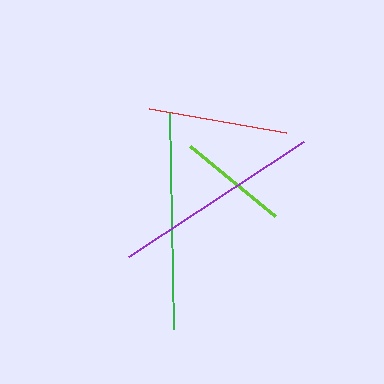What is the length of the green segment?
The green segment is approximately 216 pixels long.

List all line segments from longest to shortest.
From longest to shortest: green, purple, red, lime.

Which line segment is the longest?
The green line is the longest at approximately 216 pixels.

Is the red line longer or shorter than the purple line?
The purple line is longer than the red line.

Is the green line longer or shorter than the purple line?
The green line is longer than the purple line.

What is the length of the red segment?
The red segment is approximately 139 pixels long.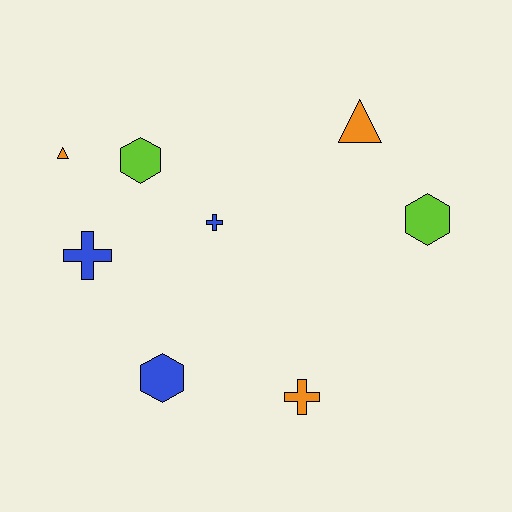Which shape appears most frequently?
Hexagon, with 3 objects.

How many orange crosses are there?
There is 1 orange cross.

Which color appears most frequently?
Orange, with 3 objects.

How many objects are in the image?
There are 8 objects.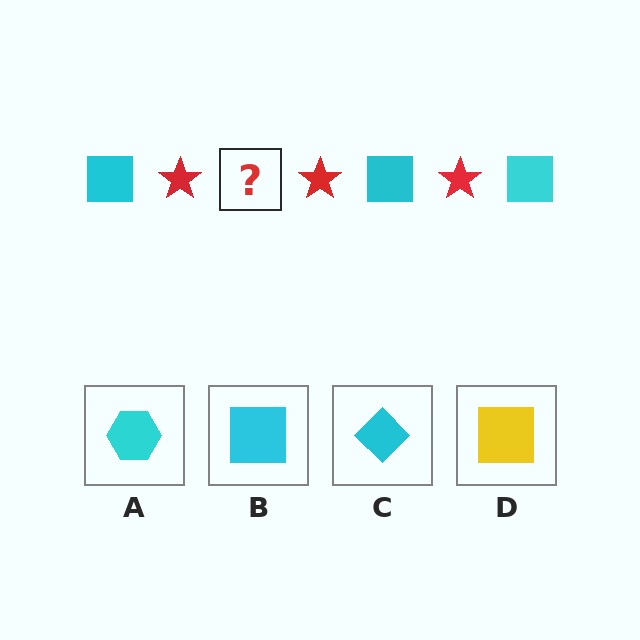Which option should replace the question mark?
Option B.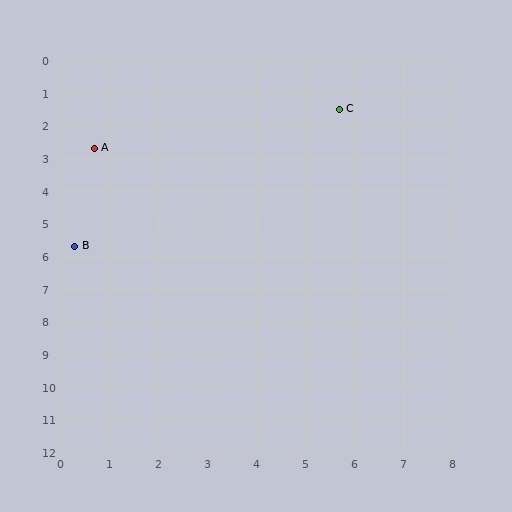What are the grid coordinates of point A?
Point A is at approximately (0.7, 2.7).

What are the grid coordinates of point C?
Point C is at approximately (5.7, 1.5).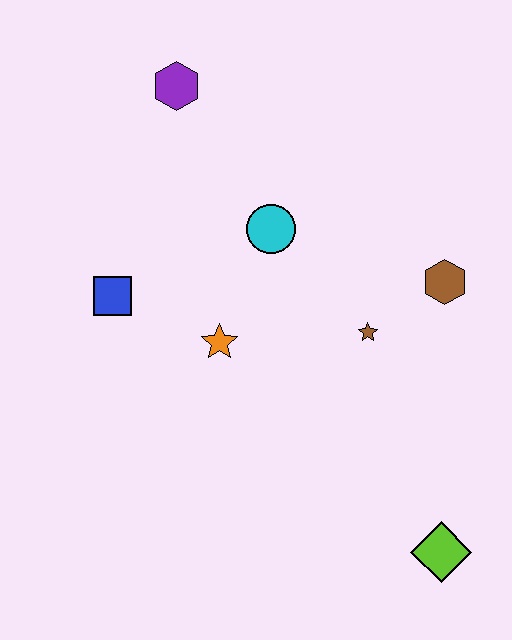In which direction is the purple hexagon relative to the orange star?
The purple hexagon is above the orange star.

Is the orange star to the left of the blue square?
No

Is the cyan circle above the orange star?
Yes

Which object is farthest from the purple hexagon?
The lime diamond is farthest from the purple hexagon.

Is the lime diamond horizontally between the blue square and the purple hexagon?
No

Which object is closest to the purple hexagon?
The cyan circle is closest to the purple hexagon.